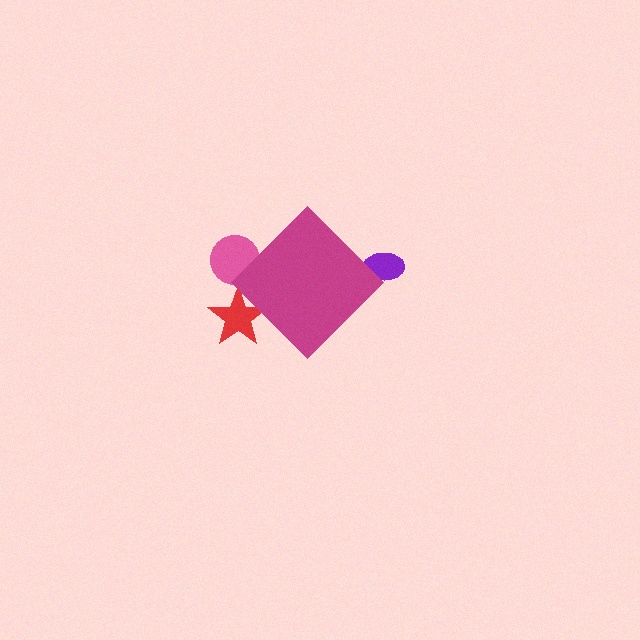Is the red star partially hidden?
Yes, the red star is partially hidden behind the magenta diamond.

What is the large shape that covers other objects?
A magenta diamond.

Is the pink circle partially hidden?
Yes, the pink circle is partially hidden behind the magenta diamond.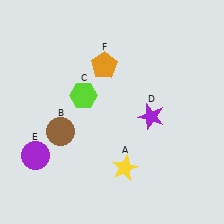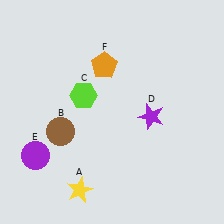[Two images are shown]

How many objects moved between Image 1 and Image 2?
1 object moved between the two images.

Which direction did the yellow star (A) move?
The yellow star (A) moved left.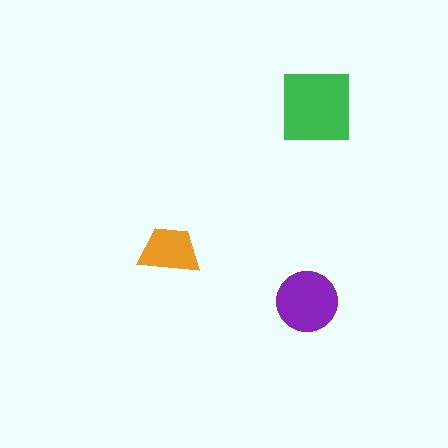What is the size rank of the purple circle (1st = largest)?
2nd.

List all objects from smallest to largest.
The orange trapezoid, the purple circle, the green square.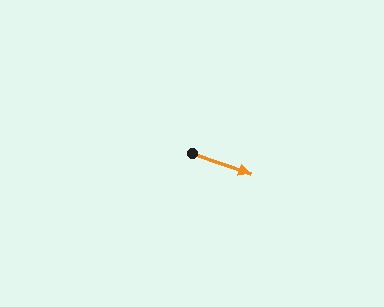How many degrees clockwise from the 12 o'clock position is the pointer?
Approximately 109 degrees.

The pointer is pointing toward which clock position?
Roughly 4 o'clock.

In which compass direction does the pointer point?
East.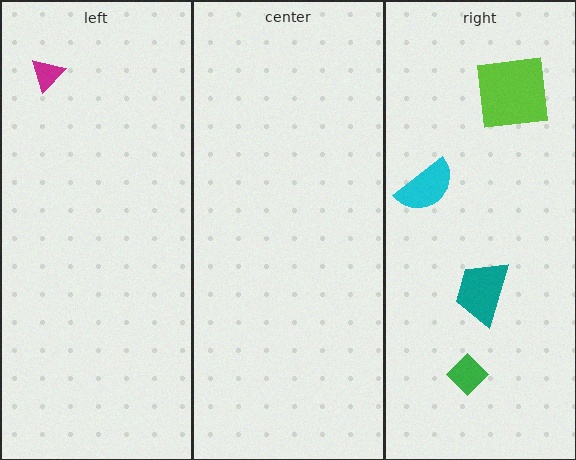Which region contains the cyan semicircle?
The right region.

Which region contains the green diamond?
The right region.